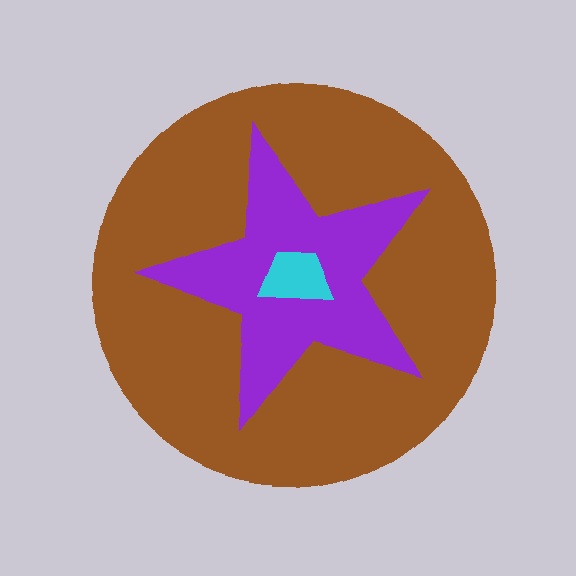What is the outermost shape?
The brown circle.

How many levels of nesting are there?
3.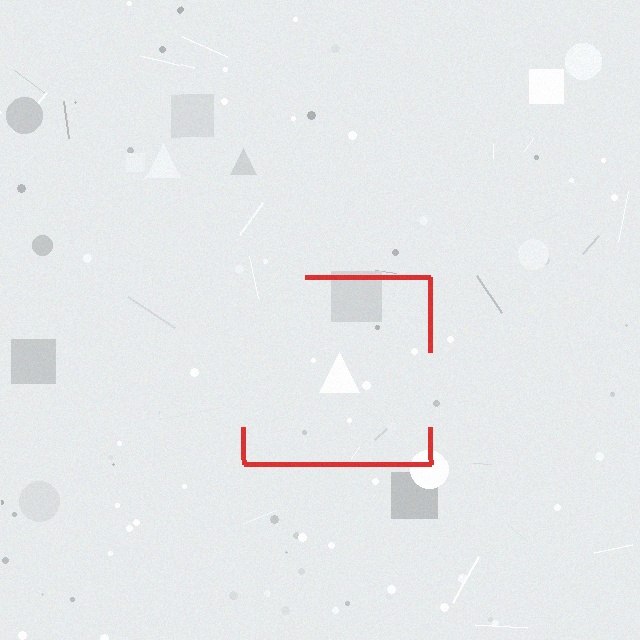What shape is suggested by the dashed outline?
The dashed outline suggests a square.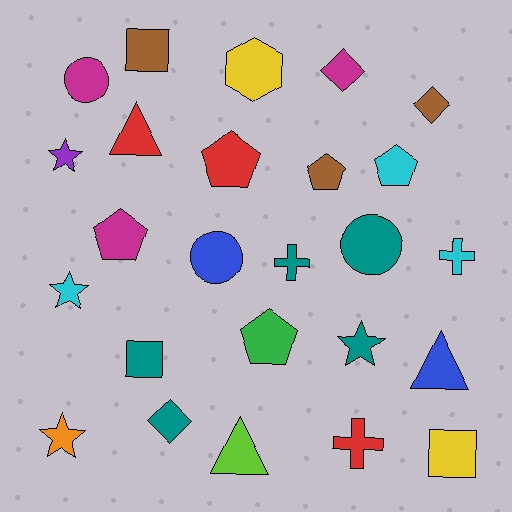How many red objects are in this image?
There are 3 red objects.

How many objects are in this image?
There are 25 objects.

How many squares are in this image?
There are 3 squares.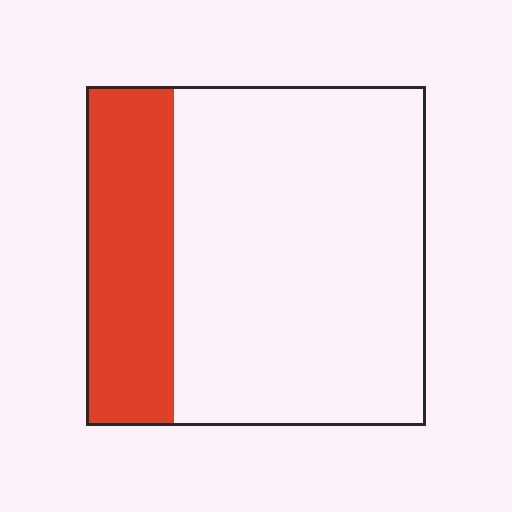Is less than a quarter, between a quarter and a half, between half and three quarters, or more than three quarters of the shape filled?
Between a quarter and a half.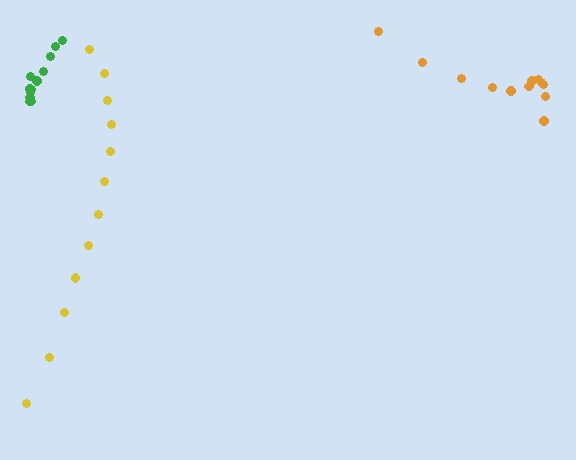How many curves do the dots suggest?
There are 3 distinct paths.